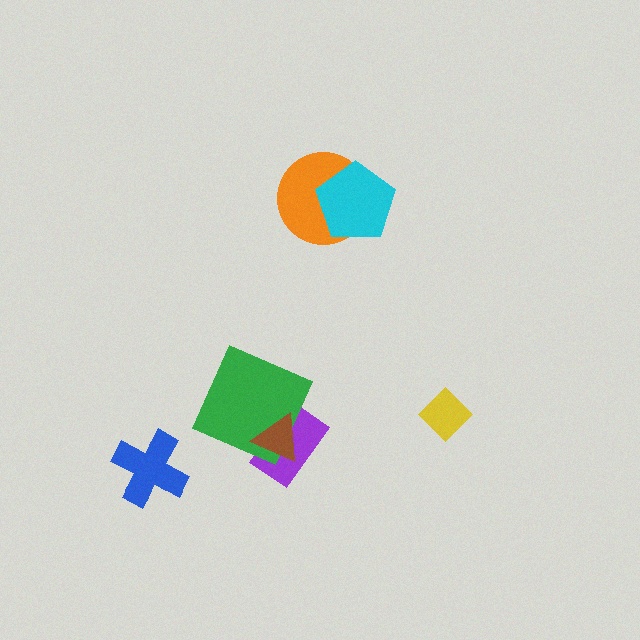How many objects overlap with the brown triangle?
2 objects overlap with the brown triangle.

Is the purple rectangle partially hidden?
Yes, it is partially covered by another shape.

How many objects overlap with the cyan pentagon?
1 object overlaps with the cyan pentagon.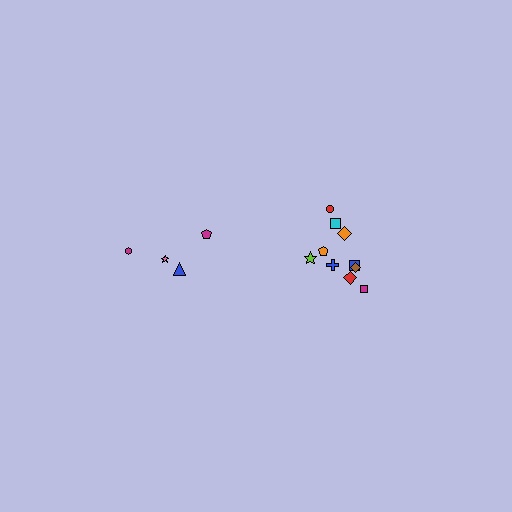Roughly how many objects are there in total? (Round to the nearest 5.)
Roughly 15 objects in total.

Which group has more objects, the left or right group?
The right group.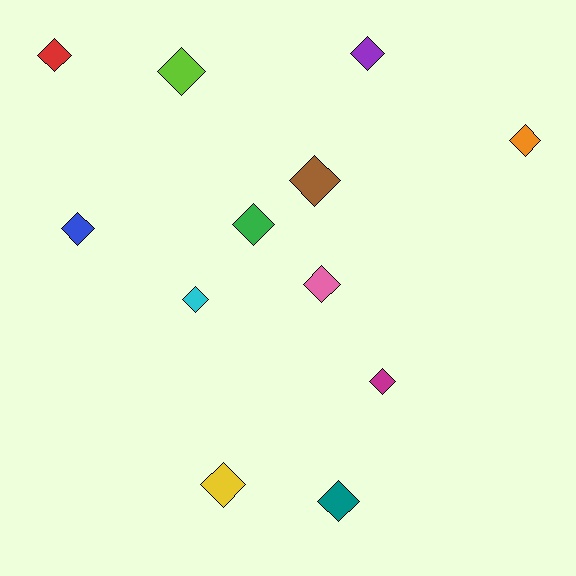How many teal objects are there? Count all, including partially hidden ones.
There is 1 teal object.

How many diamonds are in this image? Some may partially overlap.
There are 12 diamonds.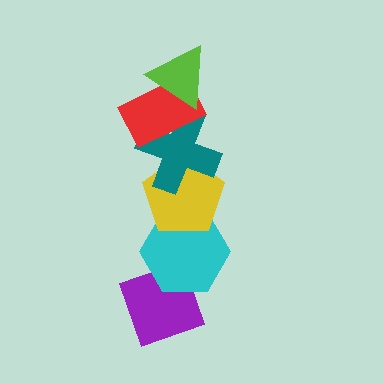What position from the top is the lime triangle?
The lime triangle is 1st from the top.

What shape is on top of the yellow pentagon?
The teal cross is on top of the yellow pentagon.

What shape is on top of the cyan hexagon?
The yellow pentagon is on top of the cyan hexagon.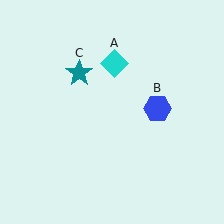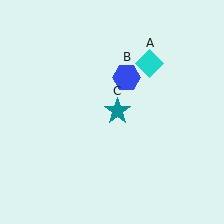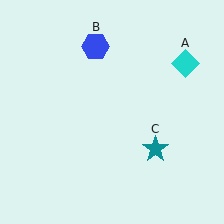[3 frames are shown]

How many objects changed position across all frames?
3 objects changed position: cyan diamond (object A), blue hexagon (object B), teal star (object C).